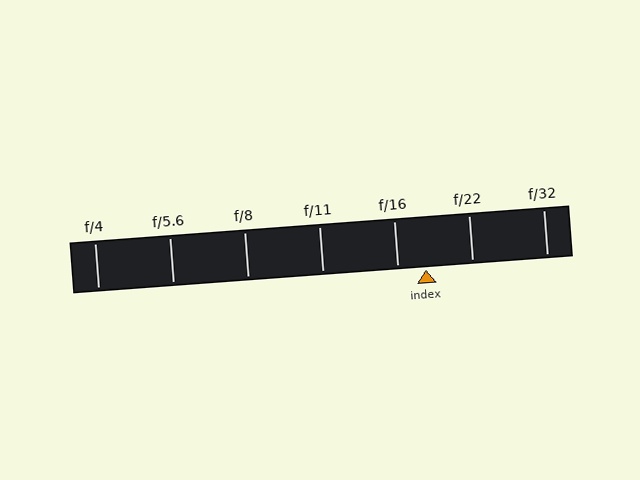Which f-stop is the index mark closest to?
The index mark is closest to f/16.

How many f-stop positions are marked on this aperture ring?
There are 7 f-stop positions marked.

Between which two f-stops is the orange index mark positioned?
The index mark is between f/16 and f/22.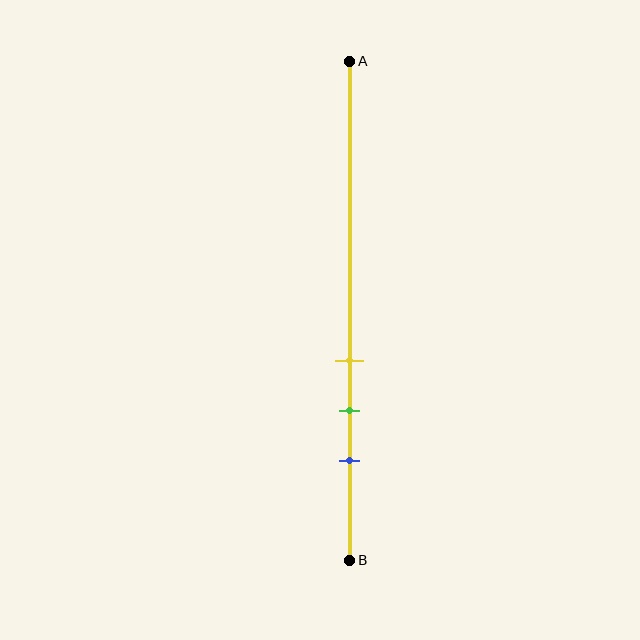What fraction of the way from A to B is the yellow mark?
The yellow mark is approximately 60% (0.6) of the way from A to B.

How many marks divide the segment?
There are 3 marks dividing the segment.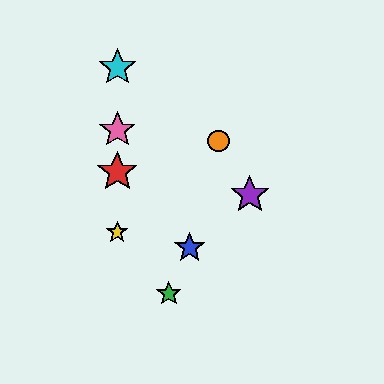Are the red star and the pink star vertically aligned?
Yes, both are at x≈117.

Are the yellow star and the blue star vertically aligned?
No, the yellow star is at x≈117 and the blue star is at x≈190.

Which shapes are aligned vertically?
The red star, the yellow star, the cyan star, the pink star are aligned vertically.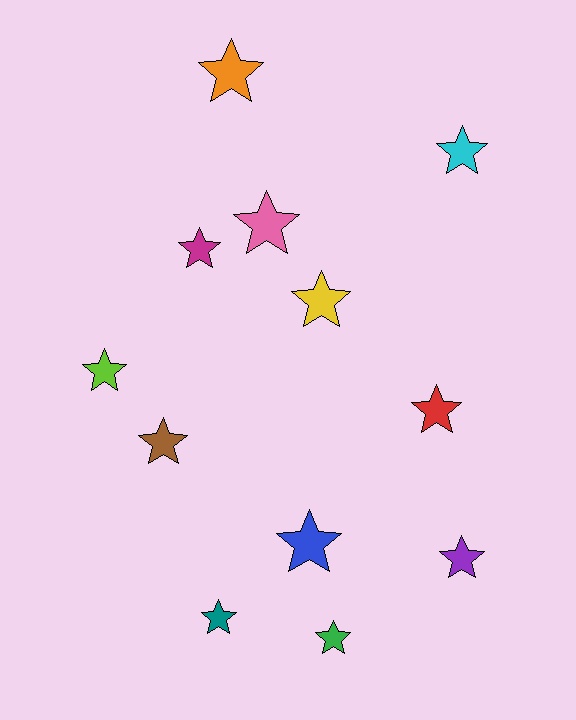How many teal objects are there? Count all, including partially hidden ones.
There is 1 teal object.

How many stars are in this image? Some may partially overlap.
There are 12 stars.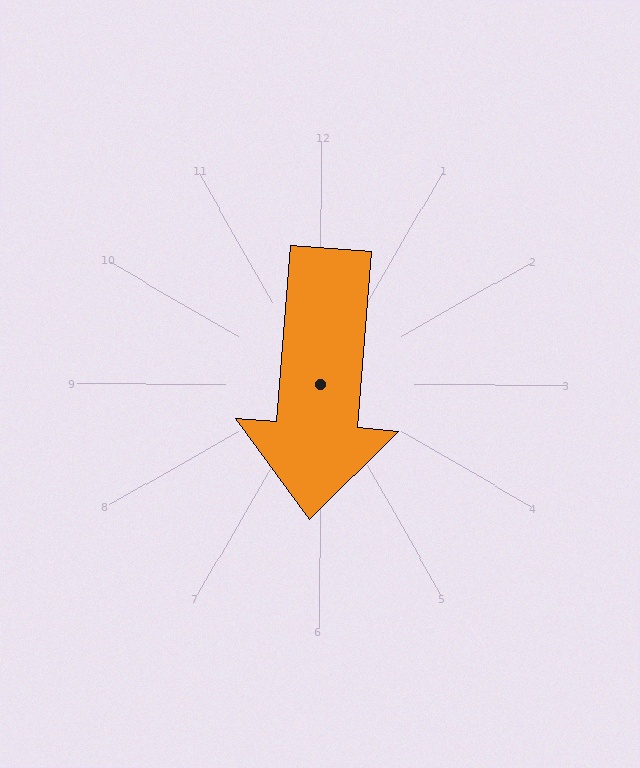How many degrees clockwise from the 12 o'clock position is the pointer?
Approximately 185 degrees.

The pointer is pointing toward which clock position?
Roughly 6 o'clock.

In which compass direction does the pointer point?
South.